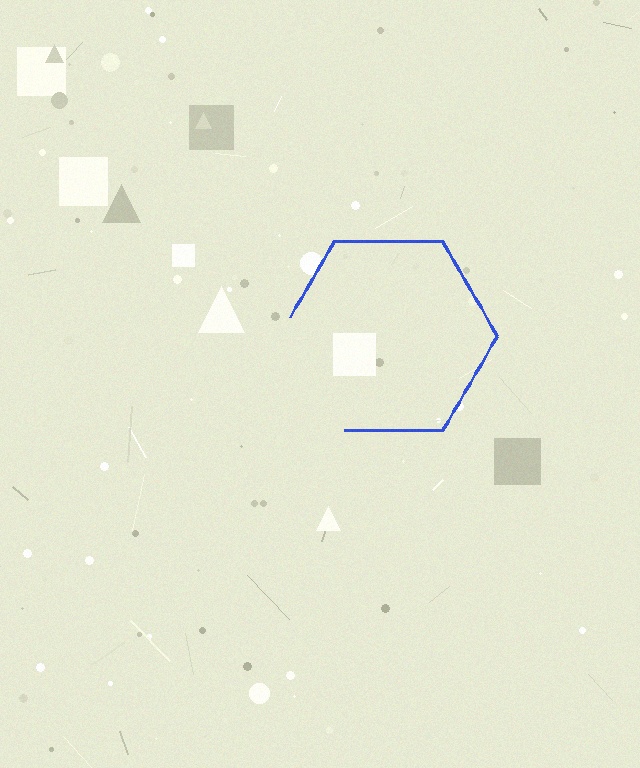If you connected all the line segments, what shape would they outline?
They would outline a hexagon.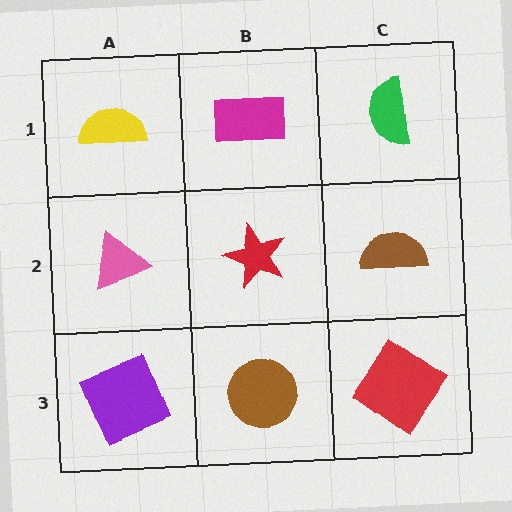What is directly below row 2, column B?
A brown circle.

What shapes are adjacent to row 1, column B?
A red star (row 2, column B), a yellow semicircle (row 1, column A), a green semicircle (row 1, column C).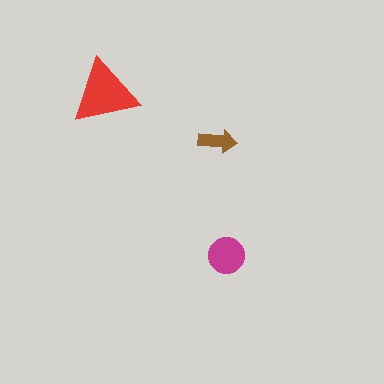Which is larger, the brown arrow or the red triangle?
The red triangle.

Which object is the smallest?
The brown arrow.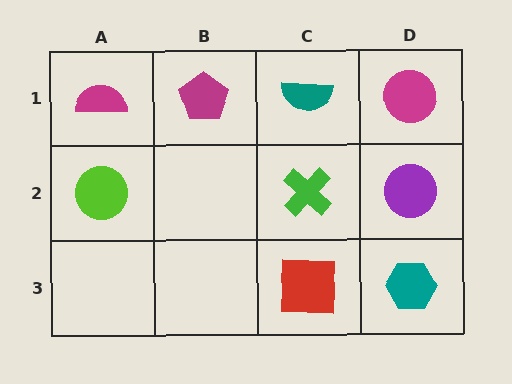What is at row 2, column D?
A purple circle.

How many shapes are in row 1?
4 shapes.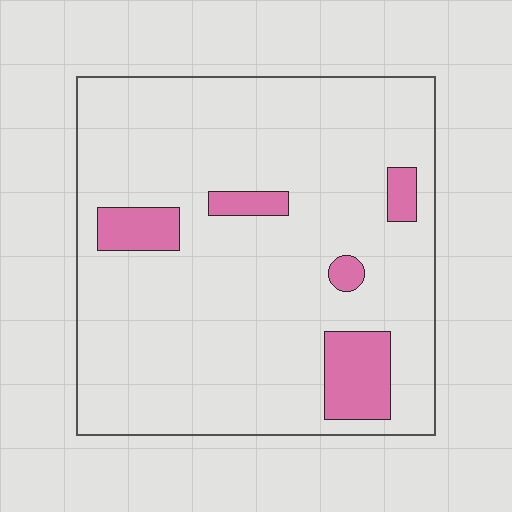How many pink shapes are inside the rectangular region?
5.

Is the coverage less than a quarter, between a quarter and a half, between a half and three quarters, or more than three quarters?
Less than a quarter.